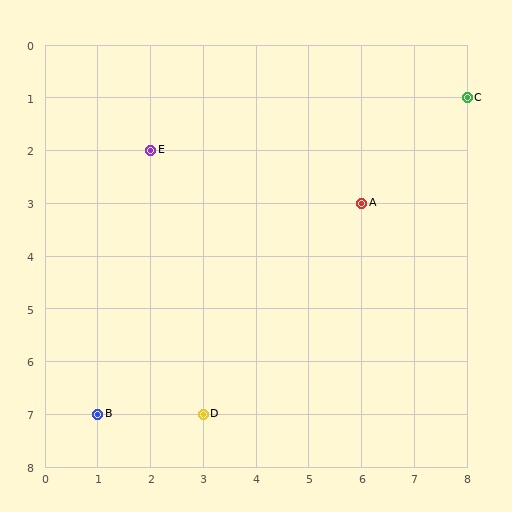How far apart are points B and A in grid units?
Points B and A are 5 columns and 4 rows apart (about 6.4 grid units diagonally).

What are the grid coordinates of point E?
Point E is at grid coordinates (2, 2).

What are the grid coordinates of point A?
Point A is at grid coordinates (6, 3).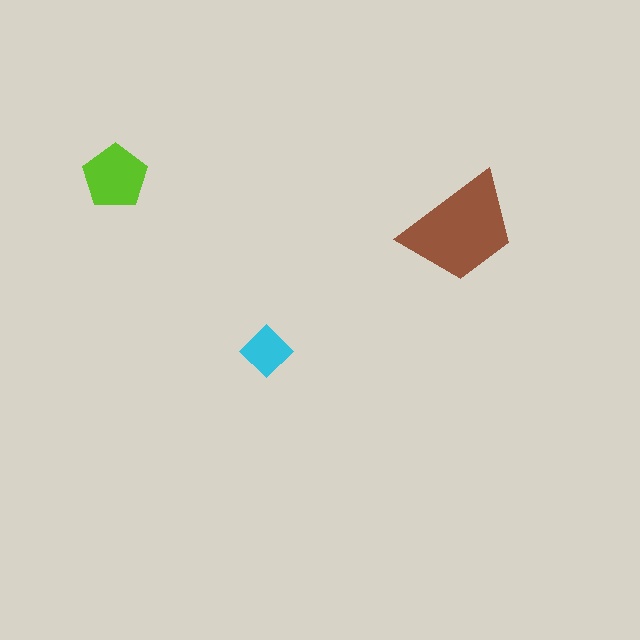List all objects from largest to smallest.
The brown trapezoid, the lime pentagon, the cyan diamond.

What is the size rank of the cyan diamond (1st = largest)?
3rd.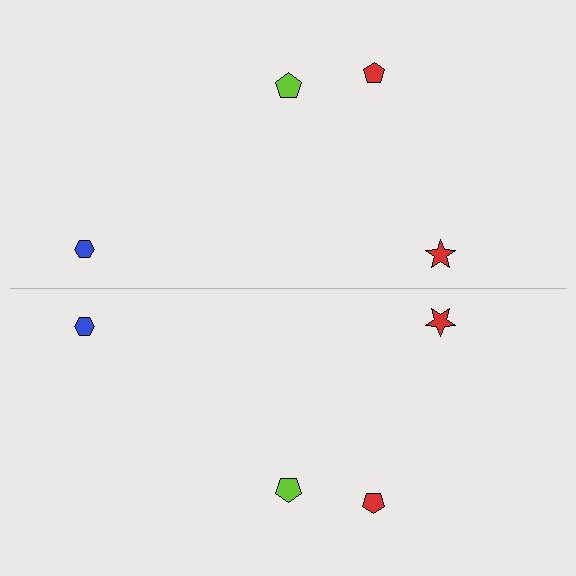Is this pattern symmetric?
Yes, this pattern has bilateral (reflection) symmetry.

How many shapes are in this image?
There are 8 shapes in this image.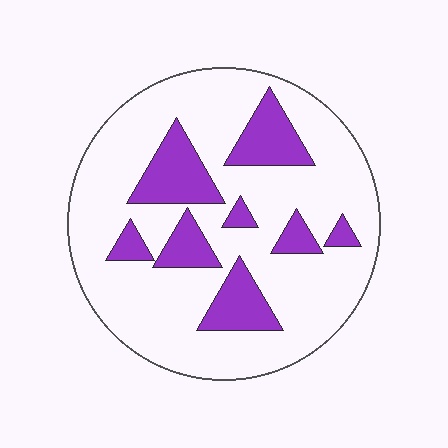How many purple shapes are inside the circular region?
8.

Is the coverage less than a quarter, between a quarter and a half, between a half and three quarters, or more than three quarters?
Less than a quarter.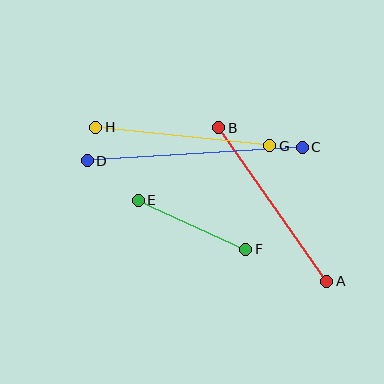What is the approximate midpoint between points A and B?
The midpoint is at approximately (273, 204) pixels.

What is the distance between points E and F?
The distance is approximately 118 pixels.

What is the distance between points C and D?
The distance is approximately 216 pixels.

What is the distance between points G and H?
The distance is approximately 175 pixels.